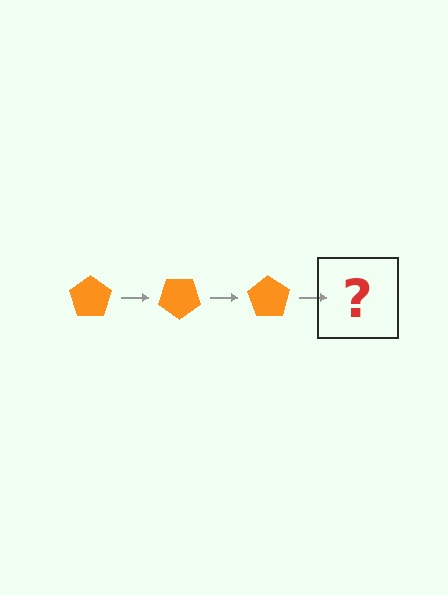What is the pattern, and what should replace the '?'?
The pattern is that the pentagon rotates 35 degrees each step. The '?' should be an orange pentagon rotated 105 degrees.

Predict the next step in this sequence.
The next step is an orange pentagon rotated 105 degrees.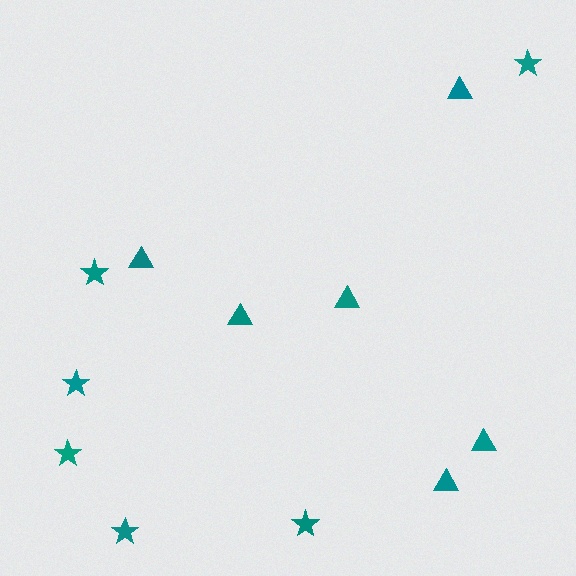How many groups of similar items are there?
There are 2 groups: one group of triangles (6) and one group of stars (6).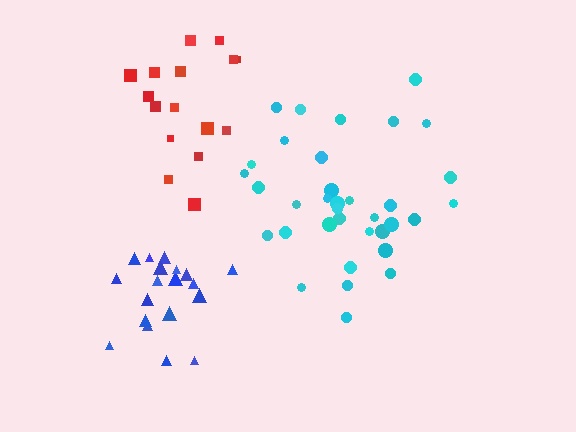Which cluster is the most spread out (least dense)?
Red.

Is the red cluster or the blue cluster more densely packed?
Blue.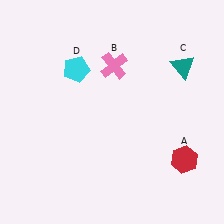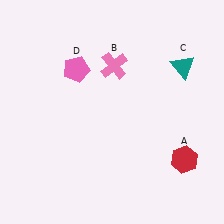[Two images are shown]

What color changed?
The pentagon (D) changed from cyan in Image 1 to pink in Image 2.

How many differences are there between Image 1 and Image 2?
There is 1 difference between the two images.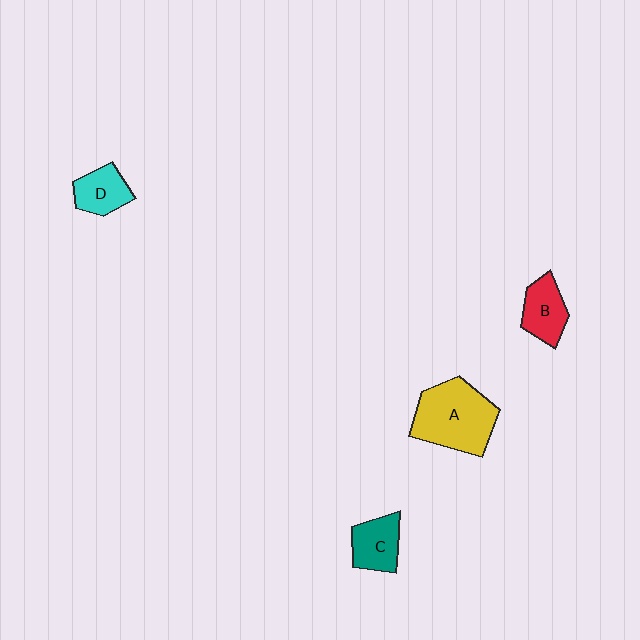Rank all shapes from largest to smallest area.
From largest to smallest: A (yellow), B (red), C (teal), D (cyan).